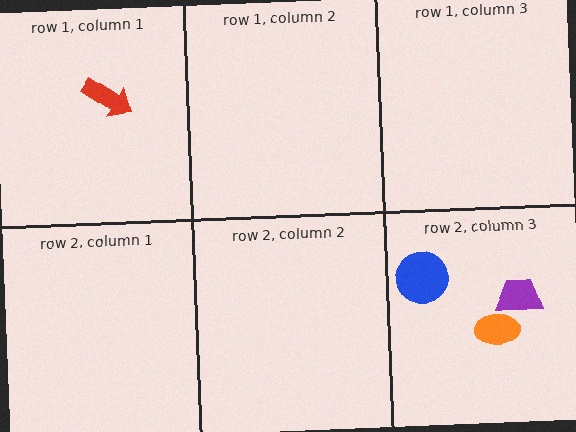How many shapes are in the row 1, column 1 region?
1.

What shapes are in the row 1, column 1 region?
The red arrow.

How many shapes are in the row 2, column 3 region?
3.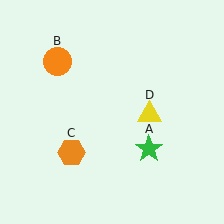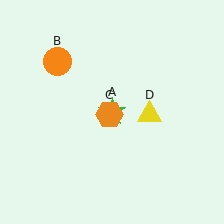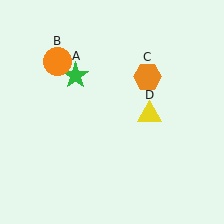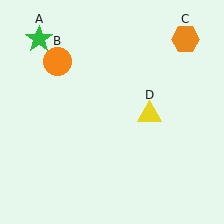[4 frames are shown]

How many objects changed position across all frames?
2 objects changed position: green star (object A), orange hexagon (object C).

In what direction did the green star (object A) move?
The green star (object A) moved up and to the left.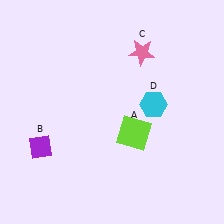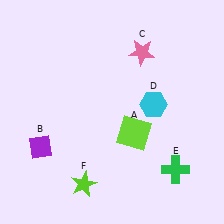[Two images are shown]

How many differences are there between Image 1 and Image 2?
There are 2 differences between the two images.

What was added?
A green cross (E), a lime star (F) were added in Image 2.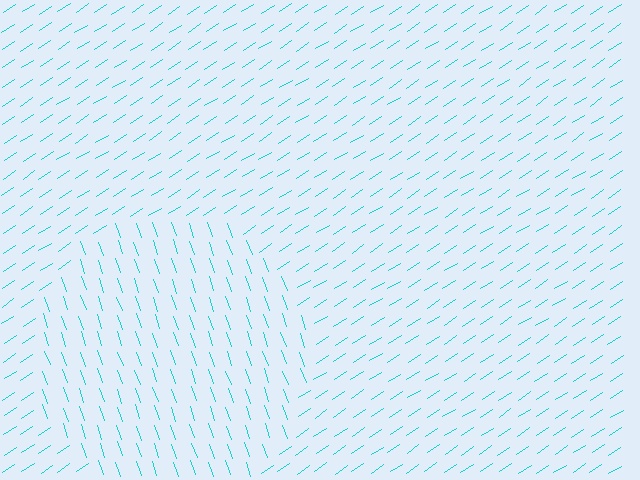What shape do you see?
I see a circle.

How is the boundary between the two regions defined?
The boundary is defined purely by a change in line orientation (approximately 76 degrees difference). All lines are the same color and thickness.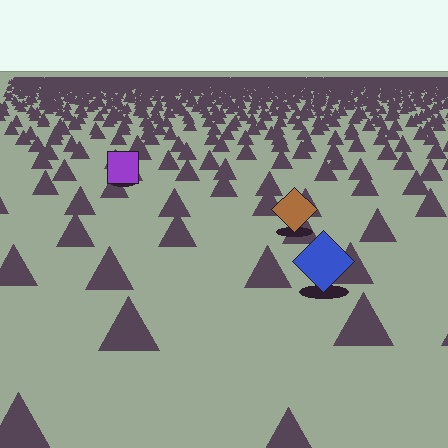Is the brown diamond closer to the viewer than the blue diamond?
No. The blue diamond is closer — you can tell from the texture gradient: the ground texture is coarser near it.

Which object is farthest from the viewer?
The purple square is farthest from the viewer. It appears smaller and the ground texture around it is denser.